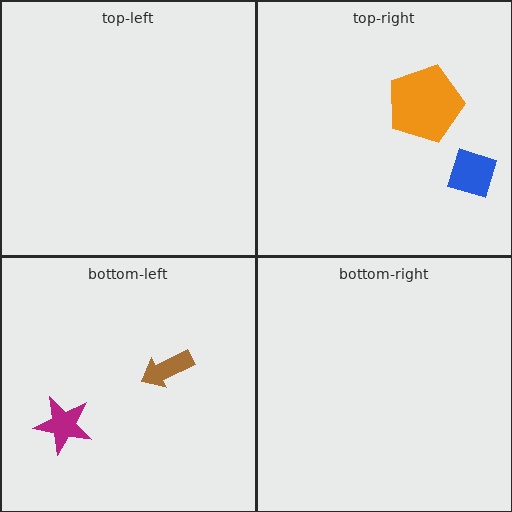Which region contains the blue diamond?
The top-right region.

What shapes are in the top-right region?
The blue diamond, the orange pentagon.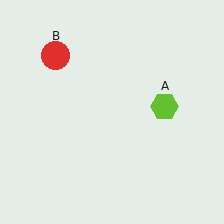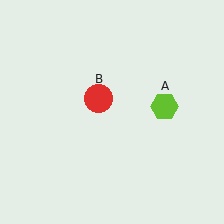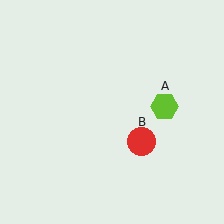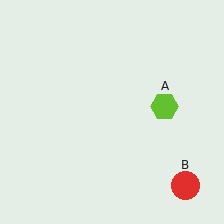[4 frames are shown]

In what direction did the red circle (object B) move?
The red circle (object B) moved down and to the right.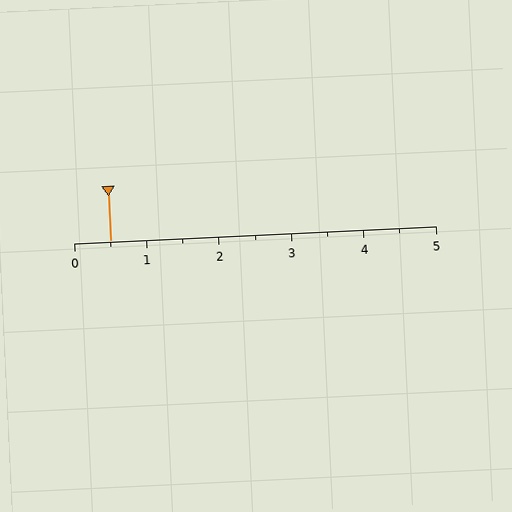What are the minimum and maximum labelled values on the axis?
The axis runs from 0 to 5.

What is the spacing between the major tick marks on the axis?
The major ticks are spaced 1 apart.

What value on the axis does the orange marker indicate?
The marker indicates approximately 0.5.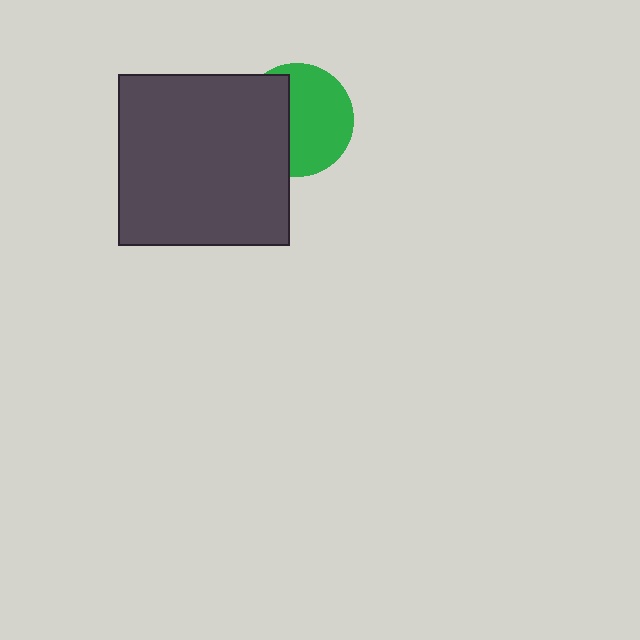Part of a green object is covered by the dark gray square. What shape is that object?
It is a circle.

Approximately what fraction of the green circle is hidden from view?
Roughly 40% of the green circle is hidden behind the dark gray square.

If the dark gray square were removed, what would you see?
You would see the complete green circle.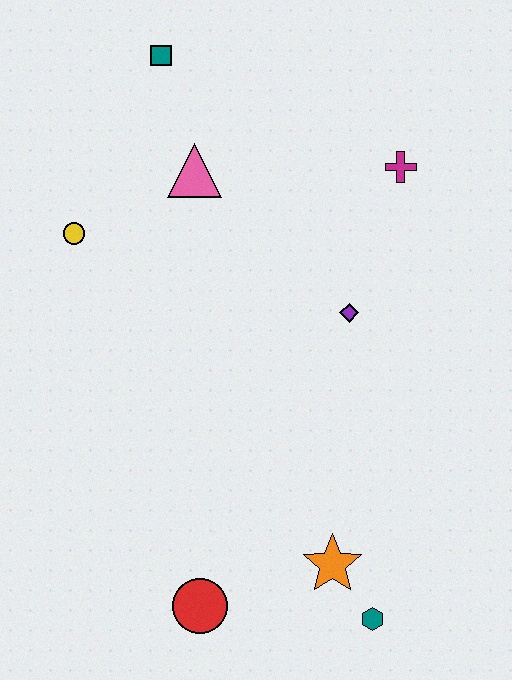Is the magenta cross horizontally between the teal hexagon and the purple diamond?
No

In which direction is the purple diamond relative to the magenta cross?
The purple diamond is below the magenta cross.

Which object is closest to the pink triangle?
The teal square is closest to the pink triangle.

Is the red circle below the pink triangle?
Yes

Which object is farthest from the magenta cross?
The red circle is farthest from the magenta cross.